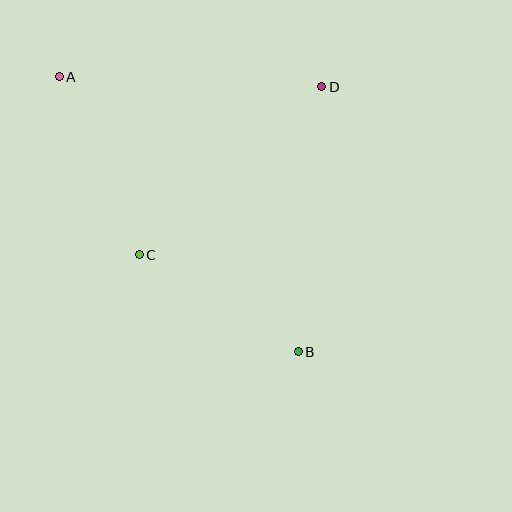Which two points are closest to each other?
Points B and C are closest to each other.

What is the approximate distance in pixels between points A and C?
The distance between A and C is approximately 195 pixels.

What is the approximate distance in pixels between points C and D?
The distance between C and D is approximately 248 pixels.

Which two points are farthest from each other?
Points A and B are farthest from each other.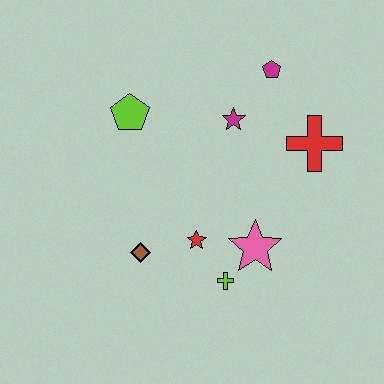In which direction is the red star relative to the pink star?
The red star is to the left of the pink star.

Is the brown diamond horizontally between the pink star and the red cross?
No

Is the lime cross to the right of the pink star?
No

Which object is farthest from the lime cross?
The magenta pentagon is farthest from the lime cross.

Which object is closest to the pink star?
The lime cross is closest to the pink star.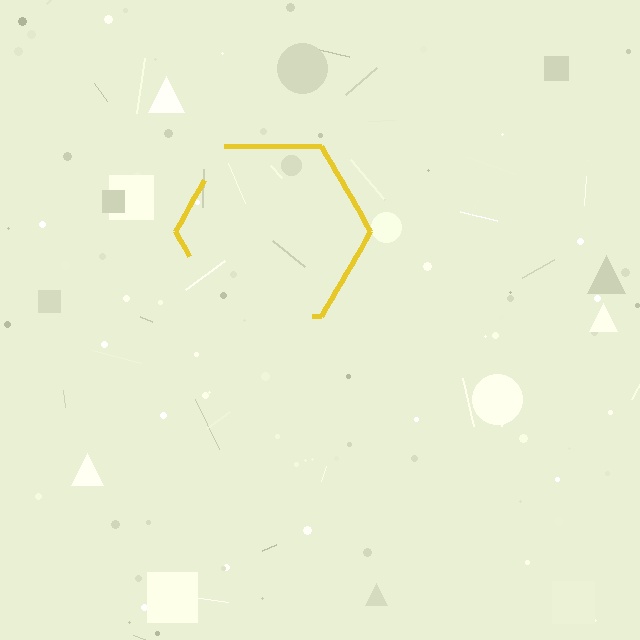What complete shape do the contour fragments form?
The contour fragments form a hexagon.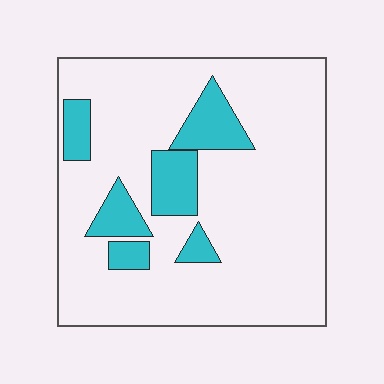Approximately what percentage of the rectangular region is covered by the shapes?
Approximately 15%.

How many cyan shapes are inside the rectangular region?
6.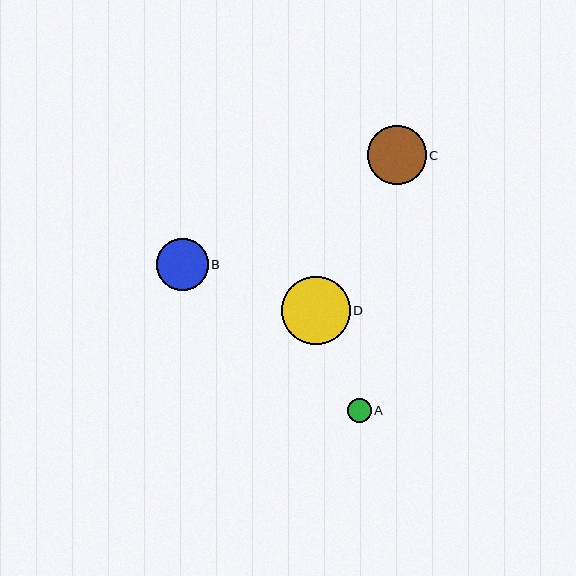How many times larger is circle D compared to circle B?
Circle D is approximately 1.3 times the size of circle B.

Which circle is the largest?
Circle D is the largest with a size of approximately 69 pixels.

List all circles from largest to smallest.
From largest to smallest: D, C, B, A.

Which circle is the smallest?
Circle A is the smallest with a size of approximately 24 pixels.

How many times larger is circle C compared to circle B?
Circle C is approximately 1.1 times the size of circle B.